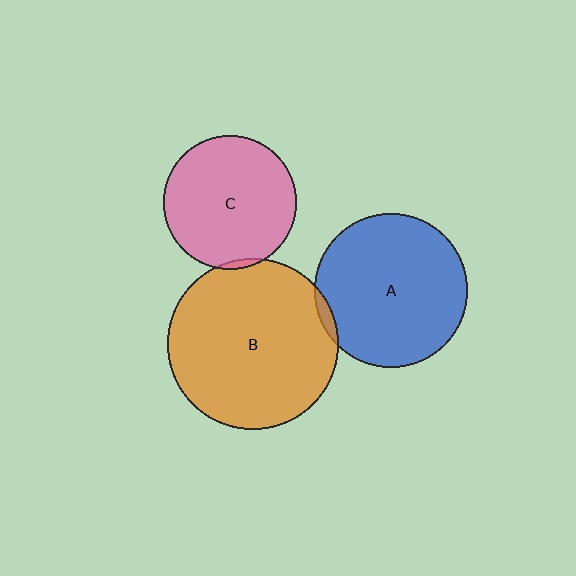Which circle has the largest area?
Circle B (orange).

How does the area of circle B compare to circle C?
Approximately 1.7 times.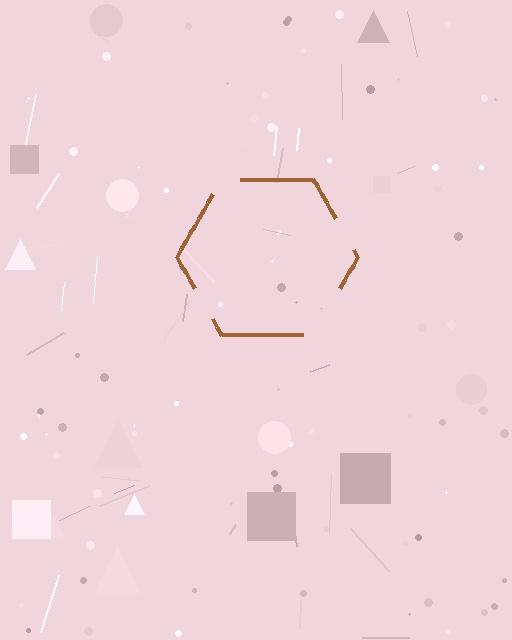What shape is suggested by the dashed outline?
The dashed outline suggests a hexagon.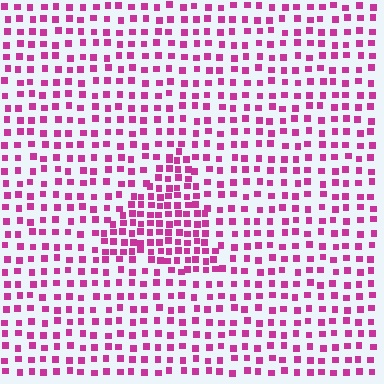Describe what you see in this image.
The image contains small magenta elements arranged at two different densities. A triangle-shaped region is visible where the elements are more densely packed than the surrounding area.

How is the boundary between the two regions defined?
The boundary is defined by a change in element density (approximately 1.9x ratio). All elements are the same color, size, and shape.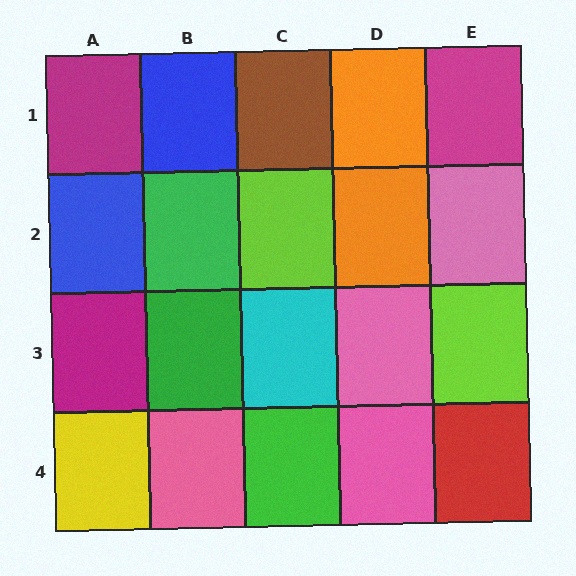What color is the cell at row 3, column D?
Pink.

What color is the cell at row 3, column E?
Lime.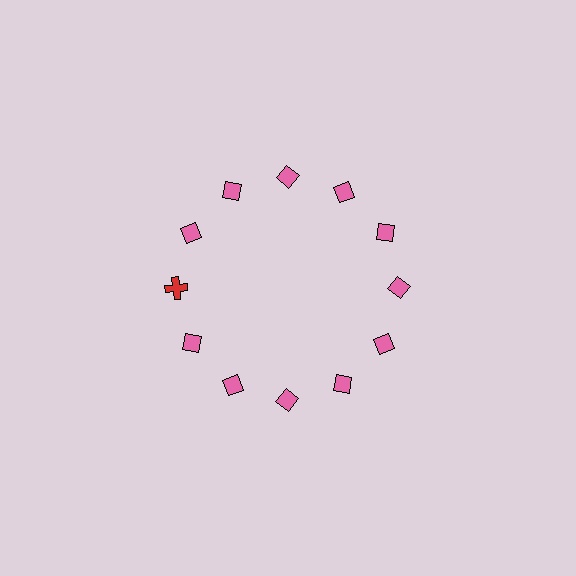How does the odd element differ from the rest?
It differs in both color (red instead of pink) and shape (cross instead of diamond).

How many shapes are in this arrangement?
There are 12 shapes arranged in a ring pattern.